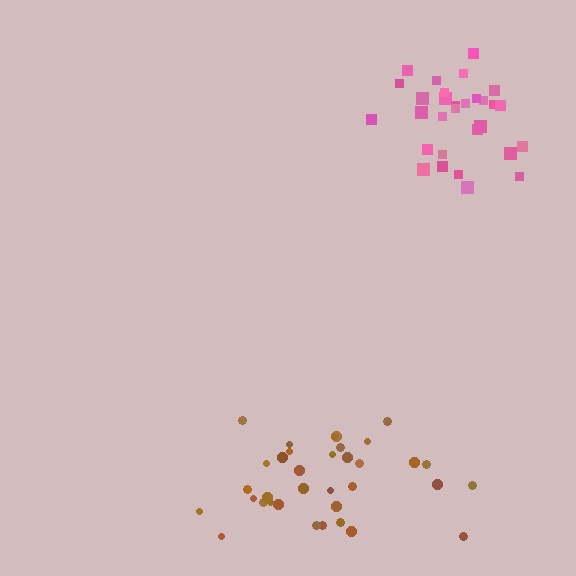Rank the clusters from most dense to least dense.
pink, brown.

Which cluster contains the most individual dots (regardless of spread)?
Brown (35).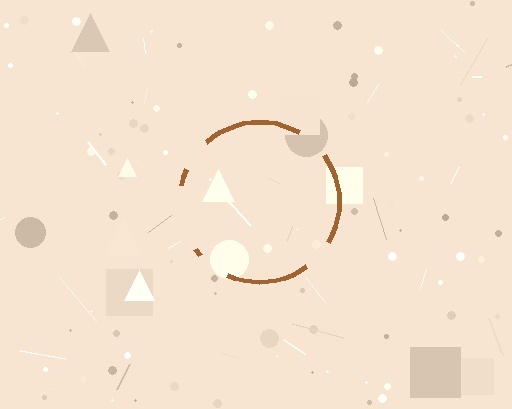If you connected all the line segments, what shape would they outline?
They would outline a circle.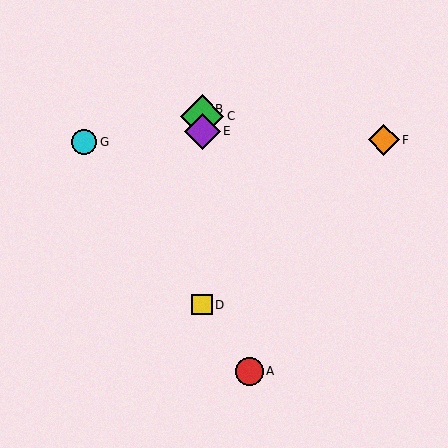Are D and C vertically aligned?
Yes, both are at x≈202.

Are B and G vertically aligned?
No, B is at x≈202 and G is at x≈84.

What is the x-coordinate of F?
Object F is at x≈384.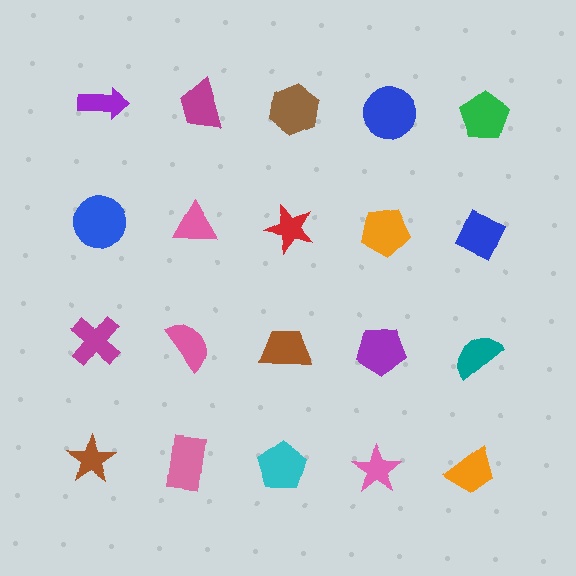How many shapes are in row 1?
5 shapes.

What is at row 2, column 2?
A pink triangle.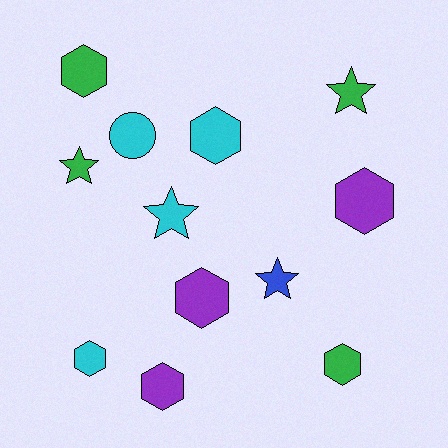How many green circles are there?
There are no green circles.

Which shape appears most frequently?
Hexagon, with 7 objects.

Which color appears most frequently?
Green, with 4 objects.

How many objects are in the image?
There are 12 objects.